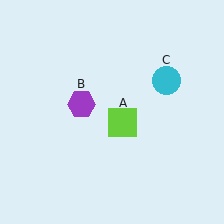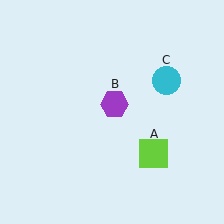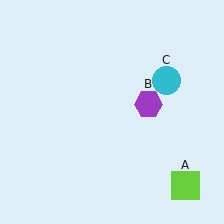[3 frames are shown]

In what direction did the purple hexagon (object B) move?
The purple hexagon (object B) moved right.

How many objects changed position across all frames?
2 objects changed position: lime square (object A), purple hexagon (object B).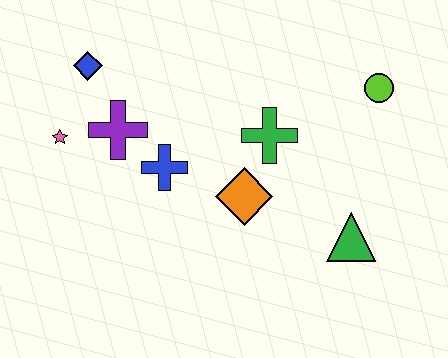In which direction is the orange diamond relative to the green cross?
The orange diamond is below the green cross.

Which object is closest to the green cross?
The orange diamond is closest to the green cross.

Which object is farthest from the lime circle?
The pink star is farthest from the lime circle.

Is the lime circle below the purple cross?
No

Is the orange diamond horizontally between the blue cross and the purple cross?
No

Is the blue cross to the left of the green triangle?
Yes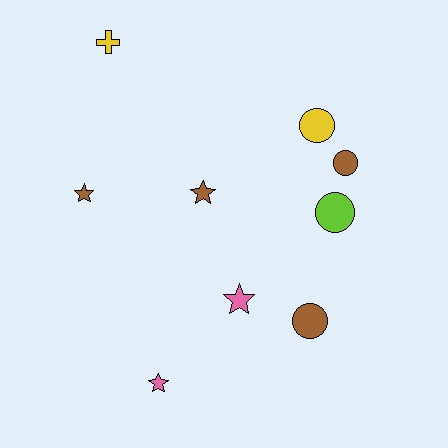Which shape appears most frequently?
Circle, with 4 objects.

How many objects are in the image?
There are 9 objects.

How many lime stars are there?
There are no lime stars.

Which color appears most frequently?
Brown, with 4 objects.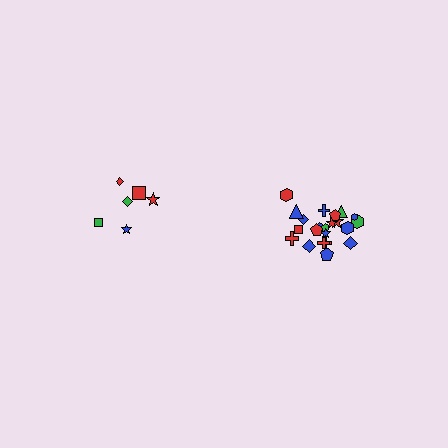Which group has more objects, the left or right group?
The right group.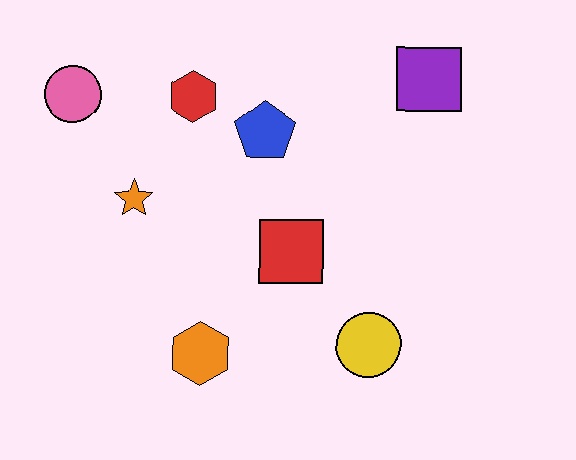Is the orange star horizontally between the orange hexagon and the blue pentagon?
No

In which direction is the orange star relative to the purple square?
The orange star is to the left of the purple square.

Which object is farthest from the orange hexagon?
The purple square is farthest from the orange hexagon.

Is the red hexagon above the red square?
Yes